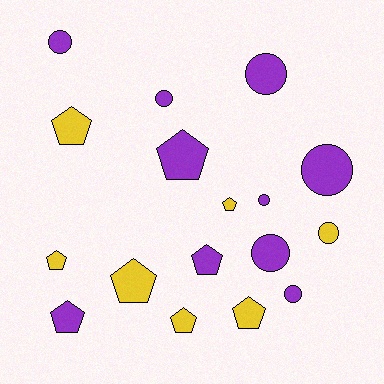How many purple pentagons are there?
There are 3 purple pentagons.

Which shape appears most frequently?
Pentagon, with 9 objects.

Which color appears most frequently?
Purple, with 10 objects.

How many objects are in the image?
There are 17 objects.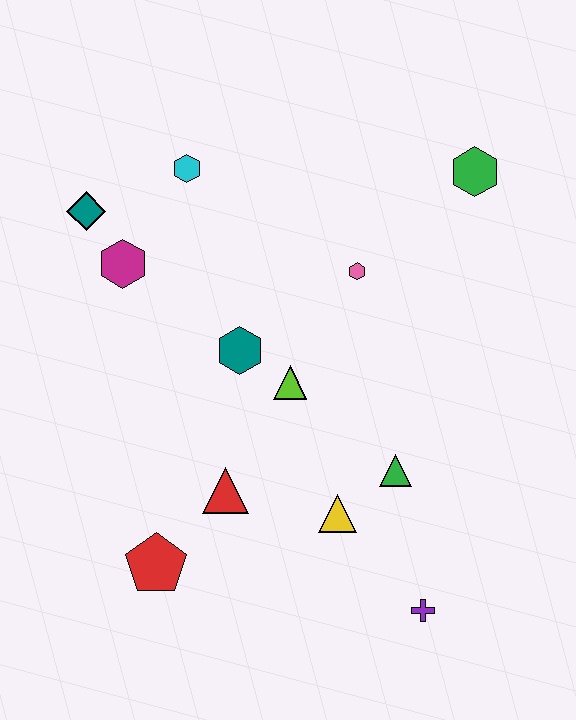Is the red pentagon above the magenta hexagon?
No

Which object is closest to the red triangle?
The red pentagon is closest to the red triangle.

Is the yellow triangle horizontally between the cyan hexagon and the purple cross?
Yes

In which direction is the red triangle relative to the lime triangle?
The red triangle is below the lime triangle.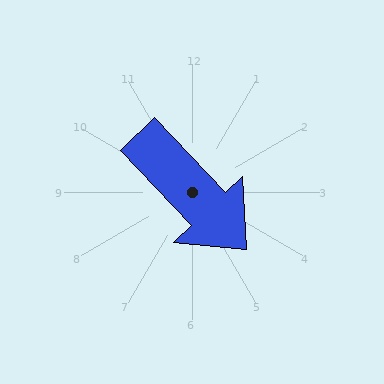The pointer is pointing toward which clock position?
Roughly 5 o'clock.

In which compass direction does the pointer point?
Southeast.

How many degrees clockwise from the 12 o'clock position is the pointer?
Approximately 137 degrees.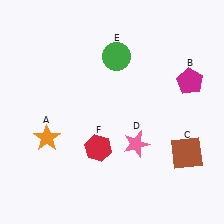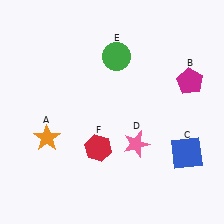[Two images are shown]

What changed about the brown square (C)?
In Image 1, C is brown. In Image 2, it changed to blue.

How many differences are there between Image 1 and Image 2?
There is 1 difference between the two images.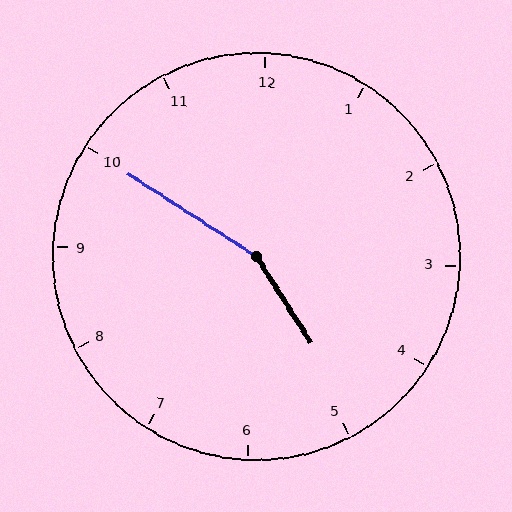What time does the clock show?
4:50.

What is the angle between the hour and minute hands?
Approximately 155 degrees.